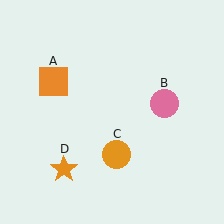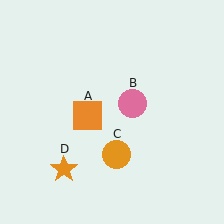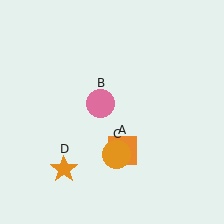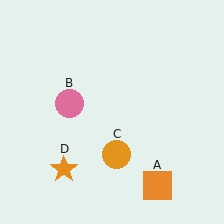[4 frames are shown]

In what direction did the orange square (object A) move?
The orange square (object A) moved down and to the right.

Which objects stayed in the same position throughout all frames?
Orange circle (object C) and orange star (object D) remained stationary.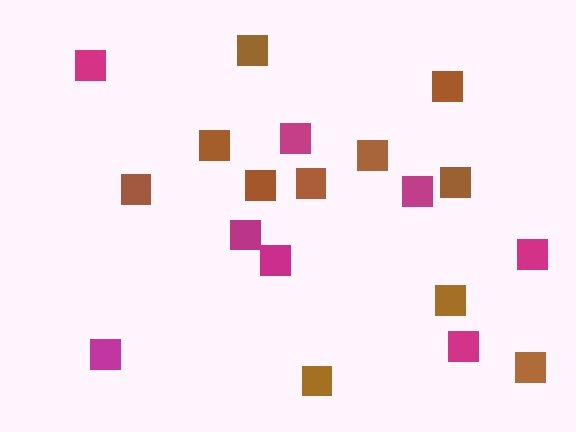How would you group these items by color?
There are 2 groups: one group of brown squares (11) and one group of magenta squares (8).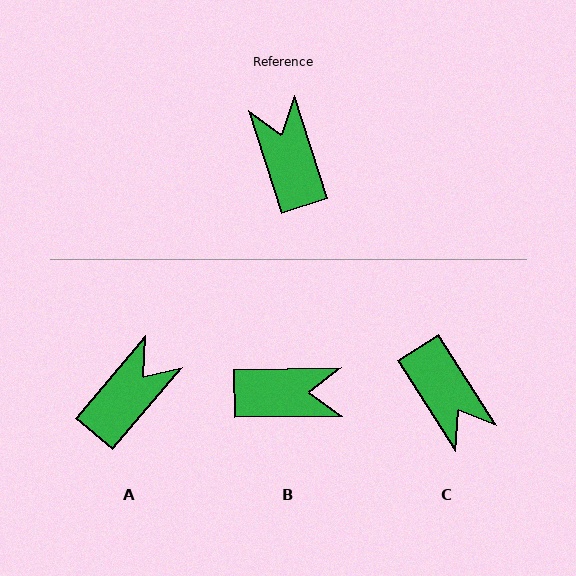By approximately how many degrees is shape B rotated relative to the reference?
Approximately 107 degrees clockwise.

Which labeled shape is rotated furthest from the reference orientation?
C, about 165 degrees away.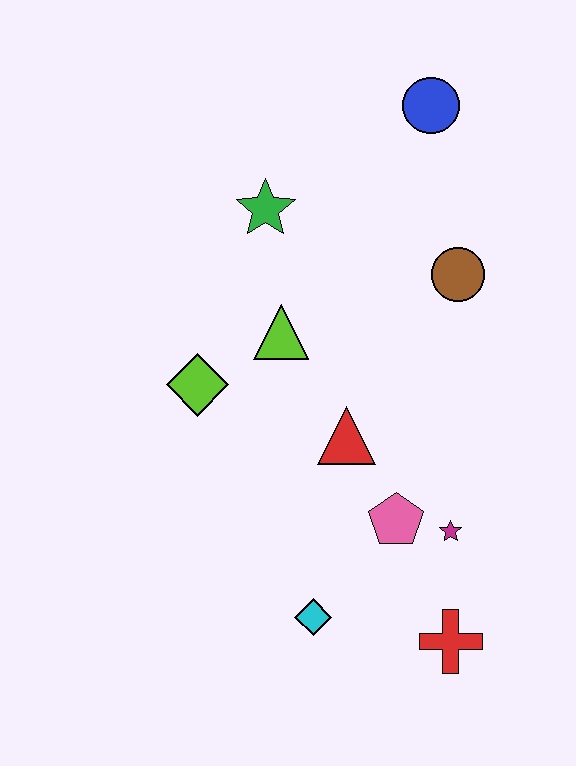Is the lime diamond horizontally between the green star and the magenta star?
No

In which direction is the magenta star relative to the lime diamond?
The magenta star is to the right of the lime diamond.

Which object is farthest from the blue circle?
The red cross is farthest from the blue circle.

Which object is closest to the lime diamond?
The lime triangle is closest to the lime diamond.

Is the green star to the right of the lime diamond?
Yes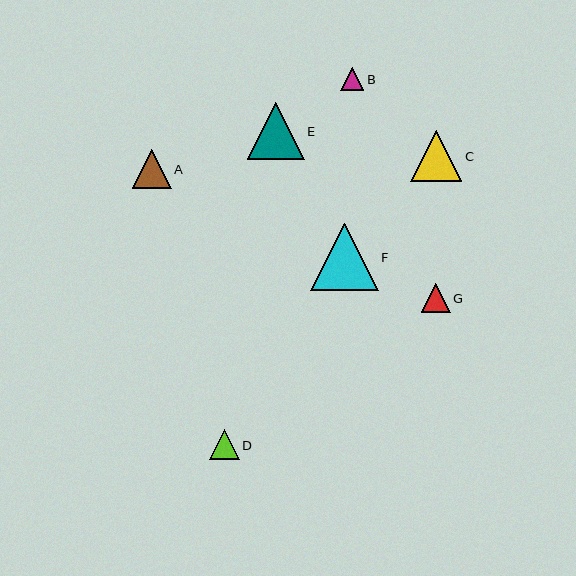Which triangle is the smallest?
Triangle B is the smallest with a size of approximately 23 pixels.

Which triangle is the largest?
Triangle F is the largest with a size of approximately 67 pixels.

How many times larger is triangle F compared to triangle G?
Triangle F is approximately 2.3 times the size of triangle G.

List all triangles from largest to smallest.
From largest to smallest: F, E, C, A, D, G, B.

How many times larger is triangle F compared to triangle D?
Triangle F is approximately 2.2 times the size of triangle D.